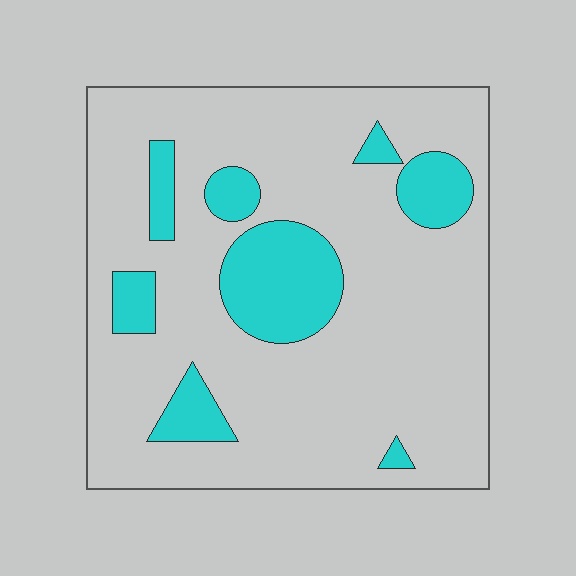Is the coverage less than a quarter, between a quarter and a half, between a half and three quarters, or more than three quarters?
Less than a quarter.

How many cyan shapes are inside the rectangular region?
8.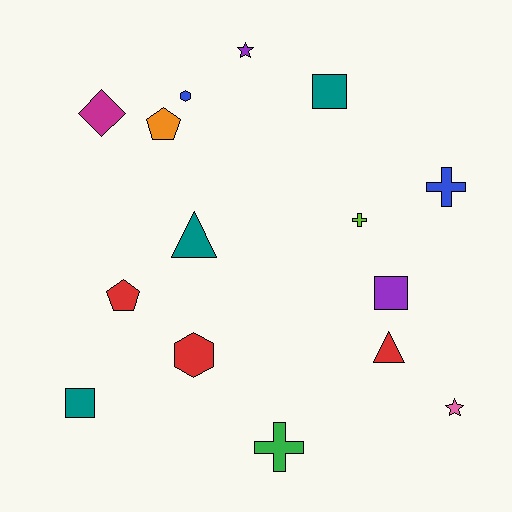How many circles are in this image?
There are no circles.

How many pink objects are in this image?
There is 1 pink object.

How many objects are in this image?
There are 15 objects.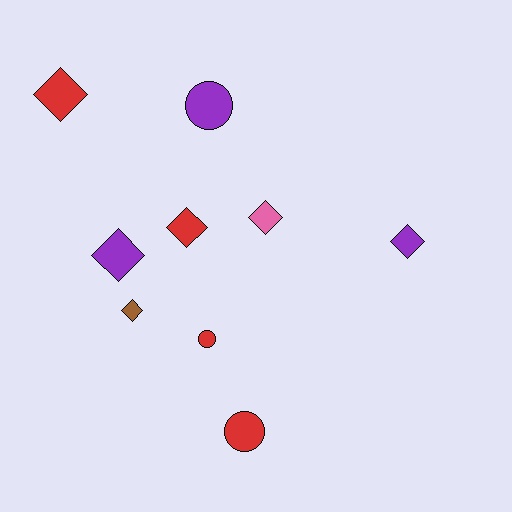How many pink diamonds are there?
There is 1 pink diamond.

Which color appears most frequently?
Red, with 4 objects.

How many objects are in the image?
There are 9 objects.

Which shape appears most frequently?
Diamond, with 6 objects.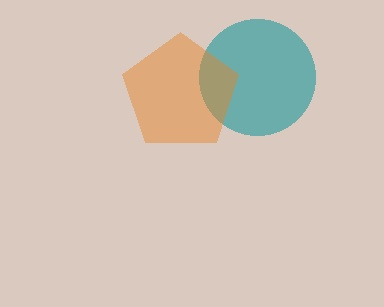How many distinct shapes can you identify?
There are 2 distinct shapes: a teal circle, an orange pentagon.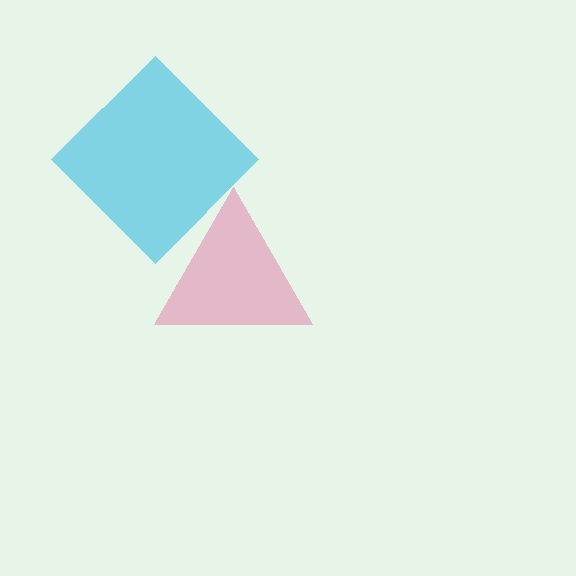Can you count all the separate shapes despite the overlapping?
Yes, there are 2 separate shapes.